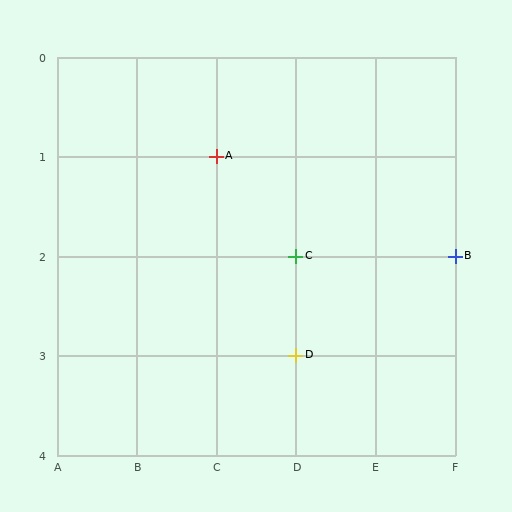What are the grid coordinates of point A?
Point A is at grid coordinates (C, 1).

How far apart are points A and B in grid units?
Points A and B are 3 columns and 1 row apart (about 3.2 grid units diagonally).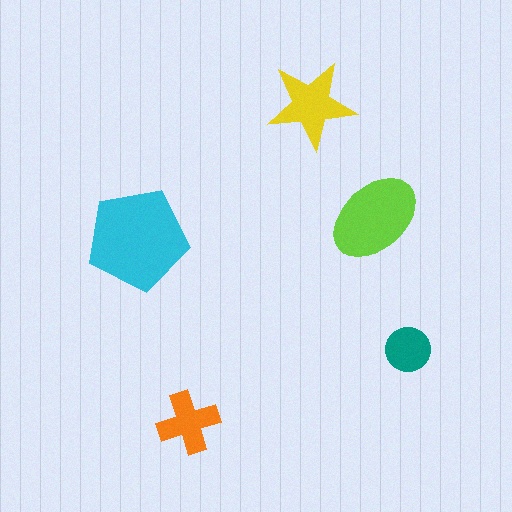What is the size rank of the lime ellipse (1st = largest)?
2nd.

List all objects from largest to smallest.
The cyan pentagon, the lime ellipse, the yellow star, the orange cross, the teal circle.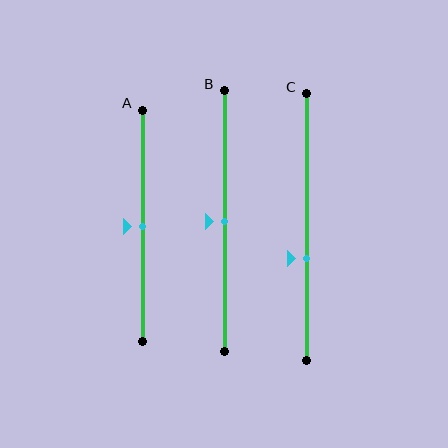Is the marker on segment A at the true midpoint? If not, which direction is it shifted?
Yes, the marker on segment A is at the true midpoint.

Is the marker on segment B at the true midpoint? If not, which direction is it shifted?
Yes, the marker on segment B is at the true midpoint.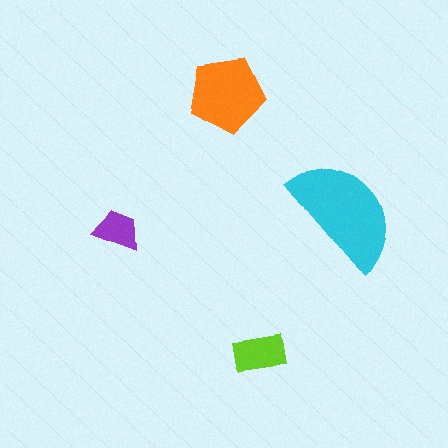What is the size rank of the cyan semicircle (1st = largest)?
1st.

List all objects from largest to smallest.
The cyan semicircle, the orange pentagon, the lime rectangle, the purple trapezoid.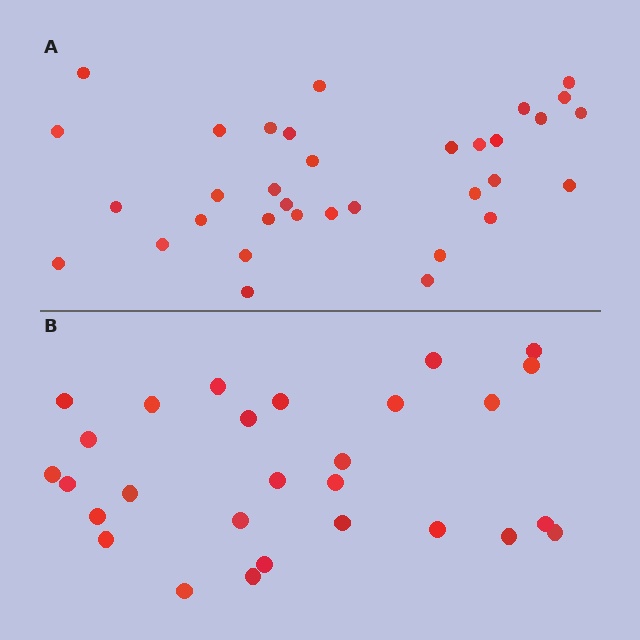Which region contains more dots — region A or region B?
Region A (the top region) has more dots.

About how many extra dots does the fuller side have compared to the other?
Region A has about 6 more dots than region B.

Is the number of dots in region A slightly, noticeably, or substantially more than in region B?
Region A has only slightly more — the two regions are fairly close. The ratio is roughly 1.2 to 1.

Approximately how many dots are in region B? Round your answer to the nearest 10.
About 30 dots. (The exact count is 28, which rounds to 30.)